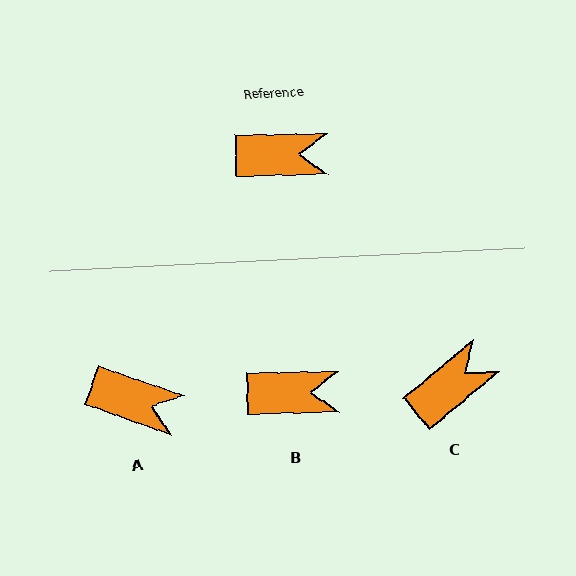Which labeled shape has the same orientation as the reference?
B.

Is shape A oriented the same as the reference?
No, it is off by about 20 degrees.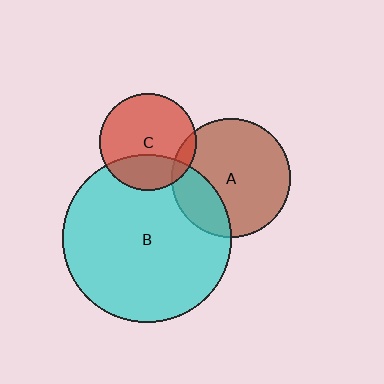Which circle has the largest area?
Circle B (cyan).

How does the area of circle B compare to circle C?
Approximately 3.0 times.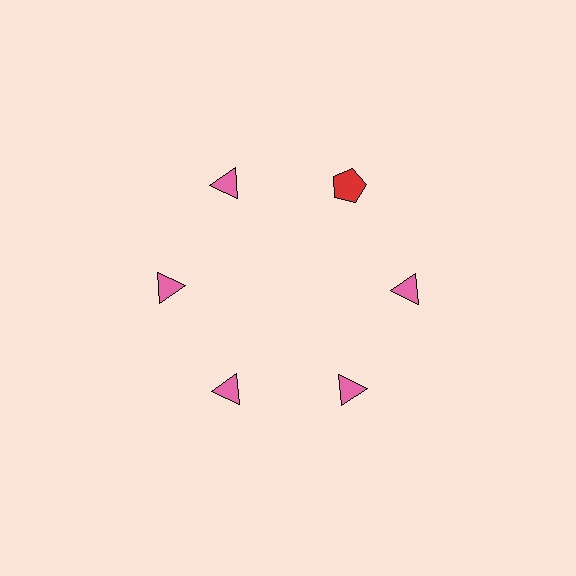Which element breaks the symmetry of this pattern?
The red pentagon at roughly the 1 o'clock position breaks the symmetry. All other shapes are pink triangles.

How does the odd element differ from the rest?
It differs in both color (red instead of pink) and shape (pentagon instead of triangle).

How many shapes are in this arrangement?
There are 6 shapes arranged in a ring pattern.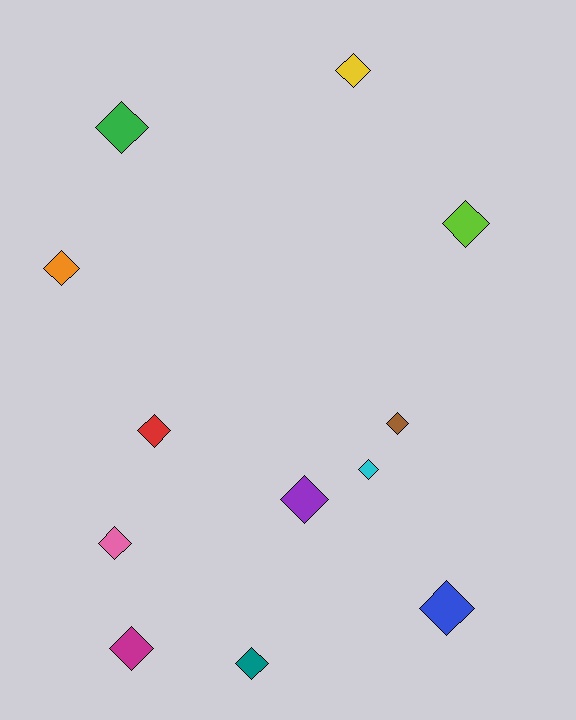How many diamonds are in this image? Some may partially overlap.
There are 12 diamonds.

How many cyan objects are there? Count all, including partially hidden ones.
There is 1 cyan object.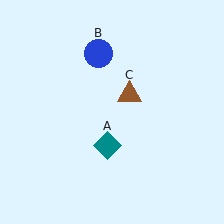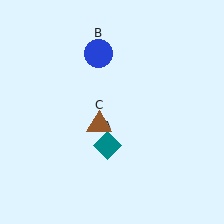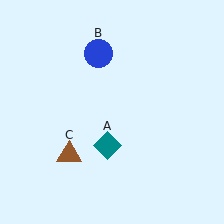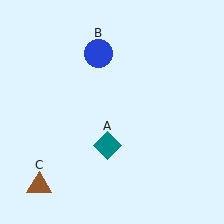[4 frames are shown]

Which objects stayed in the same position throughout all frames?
Teal diamond (object A) and blue circle (object B) remained stationary.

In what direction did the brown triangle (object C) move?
The brown triangle (object C) moved down and to the left.